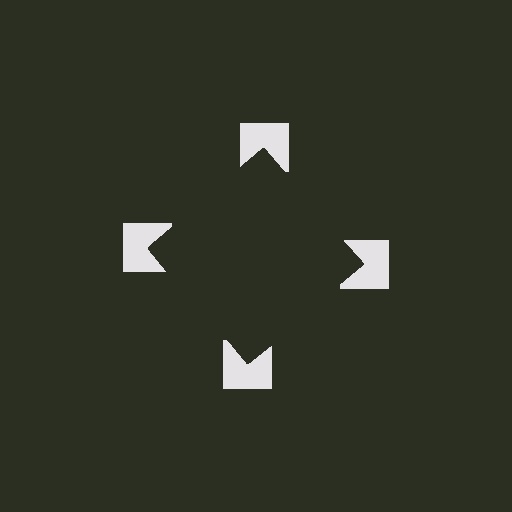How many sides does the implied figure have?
4 sides.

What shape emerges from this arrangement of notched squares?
An illusory square — its edges are inferred from the aligned wedge cuts in the notched squares, not physically drawn.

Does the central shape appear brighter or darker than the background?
It typically appears slightly darker than the background, even though no actual brightness change is drawn.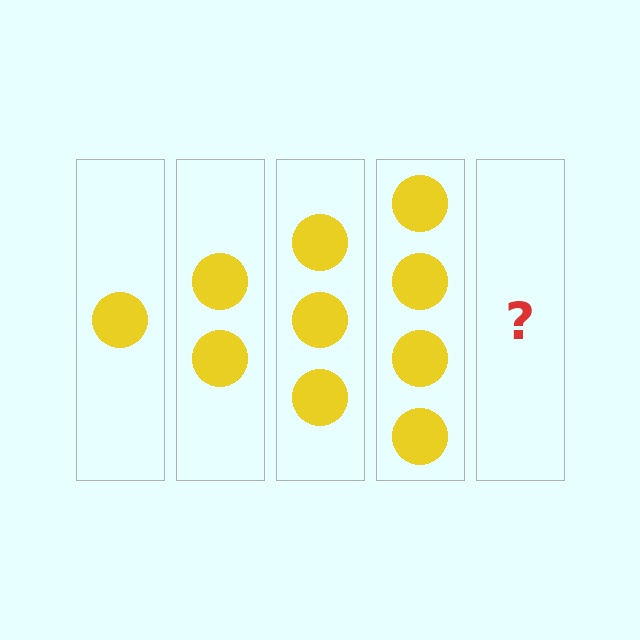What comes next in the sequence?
The next element should be 5 circles.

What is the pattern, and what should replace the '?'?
The pattern is that each step adds one more circle. The '?' should be 5 circles.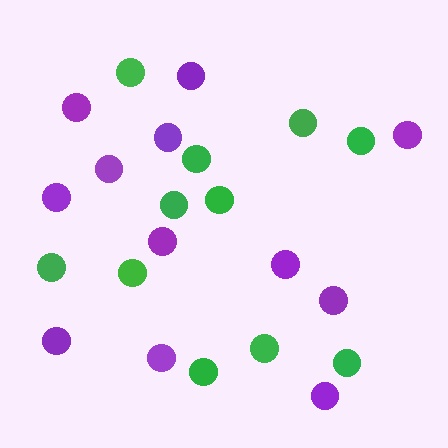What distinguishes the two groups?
There are 2 groups: one group of green circles (11) and one group of purple circles (12).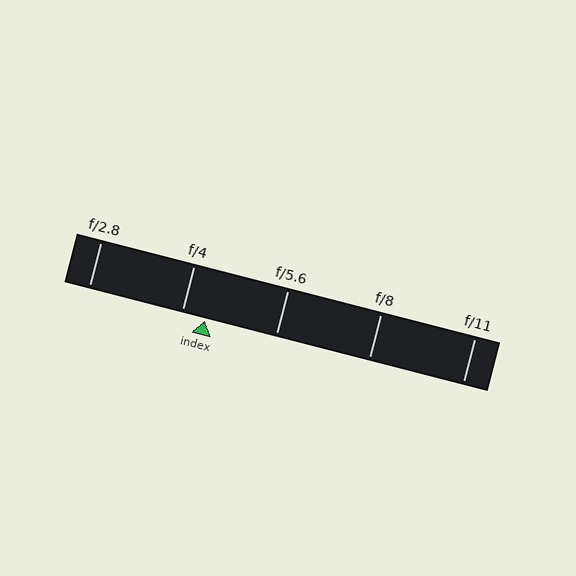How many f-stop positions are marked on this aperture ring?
There are 5 f-stop positions marked.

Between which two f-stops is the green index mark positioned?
The index mark is between f/4 and f/5.6.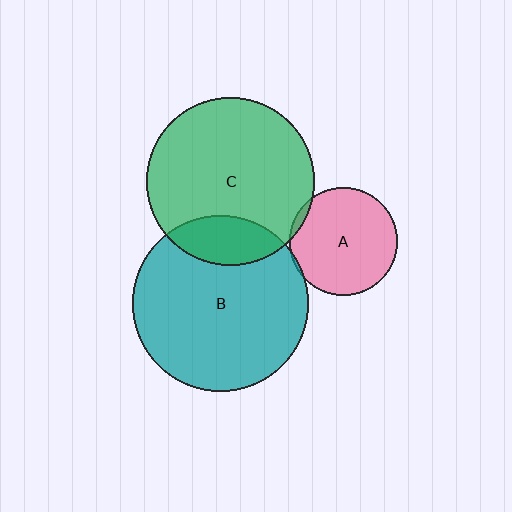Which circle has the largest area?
Circle B (teal).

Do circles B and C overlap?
Yes.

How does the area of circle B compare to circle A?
Approximately 2.6 times.